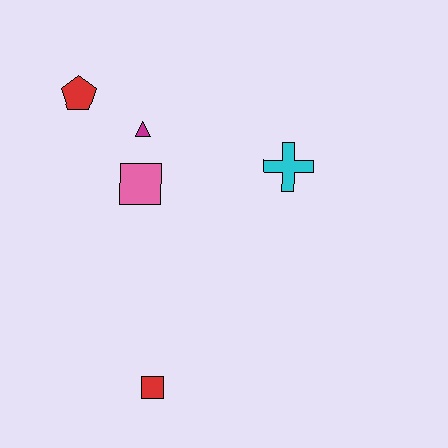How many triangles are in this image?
There is 1 triangle.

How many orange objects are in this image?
There are no orange objects.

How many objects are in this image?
There are 5 objects.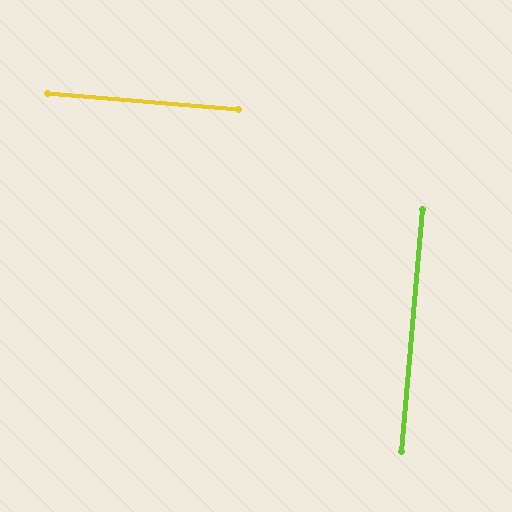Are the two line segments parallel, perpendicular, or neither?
Perpendicular — they meet at approximately 90°.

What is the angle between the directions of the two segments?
Approximately 90 degrees.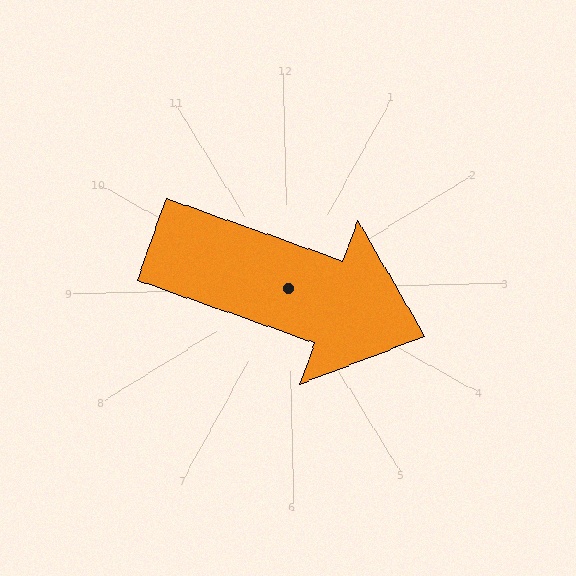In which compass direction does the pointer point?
East.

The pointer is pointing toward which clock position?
Roughly 4 o'clock.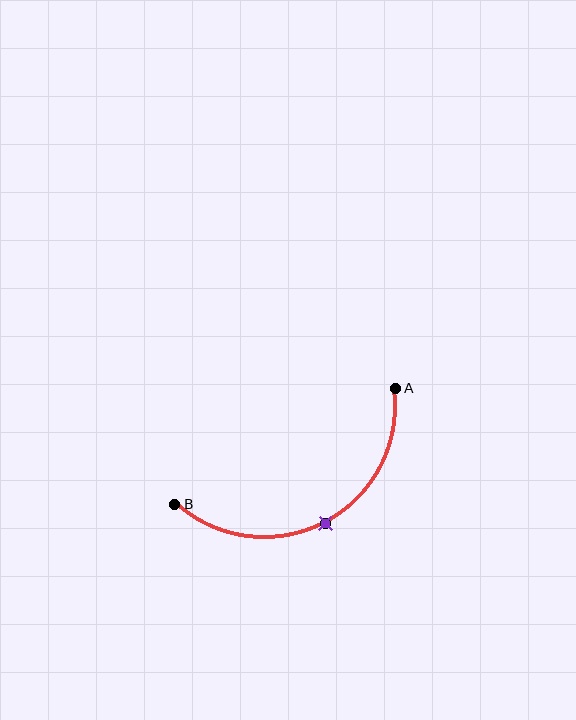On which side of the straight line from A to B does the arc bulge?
The arc bulges below the straight line connecting A and B.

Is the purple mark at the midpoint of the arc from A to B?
Yes. The purple mark lies on the arc at equal arc-length from both A and B — it is the arc midpoint.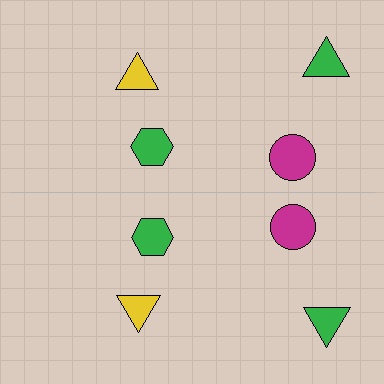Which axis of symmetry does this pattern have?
The pattern has a horizontal axis of symmetry running through the center of the image.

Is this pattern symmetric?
Yes, this pattern has bilateral (reflection) symmetry.